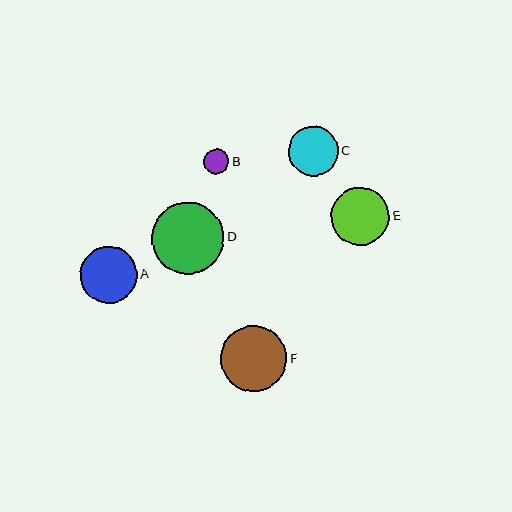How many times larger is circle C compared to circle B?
Circle C is approximately 2.0 times the size of circle B.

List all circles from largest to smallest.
From largest to smallest: D, F, E, A, C, B.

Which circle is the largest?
Circle D is the largest with a size of approximately 72 pixels.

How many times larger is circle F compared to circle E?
Circle F is approximately 1.1 times the size of circle E.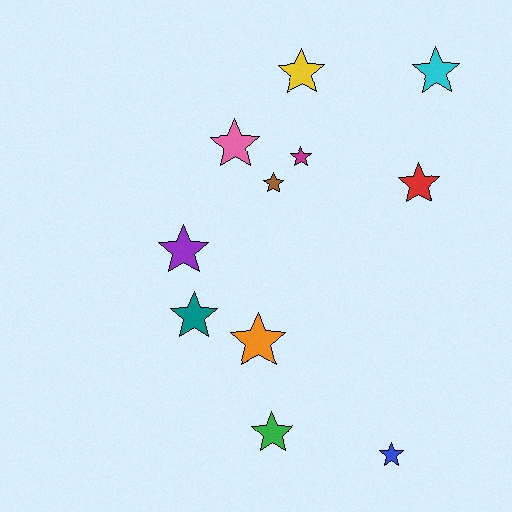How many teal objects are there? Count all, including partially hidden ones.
There is 1 teal object.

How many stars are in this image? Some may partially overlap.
There are 11 stars.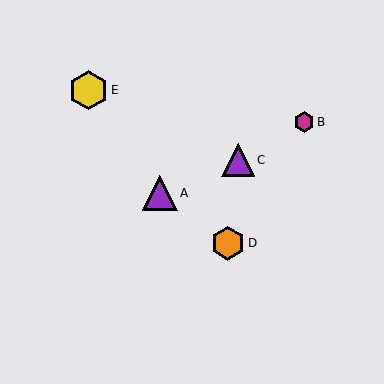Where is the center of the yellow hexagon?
The center of the yellow hexagon is at (89, 90).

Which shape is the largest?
The yellow hexagon (labeled E) is the largest.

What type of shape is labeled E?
Shape E is a yellow hexagon.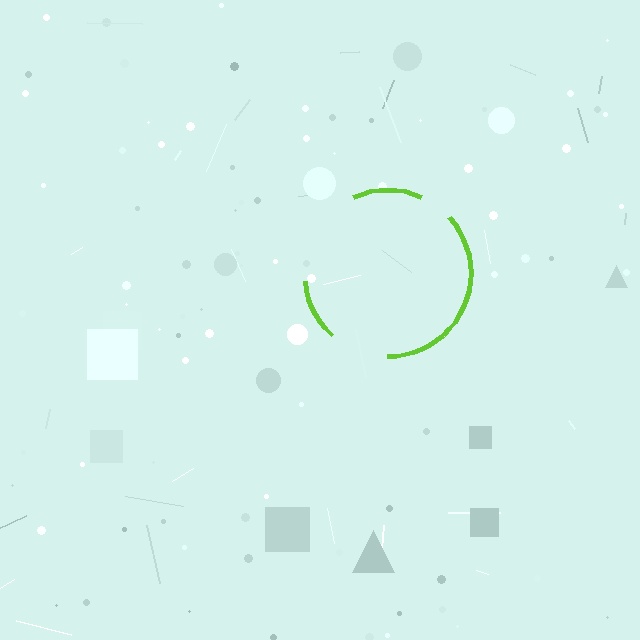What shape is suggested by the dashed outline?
The dashed outline suggests a circle.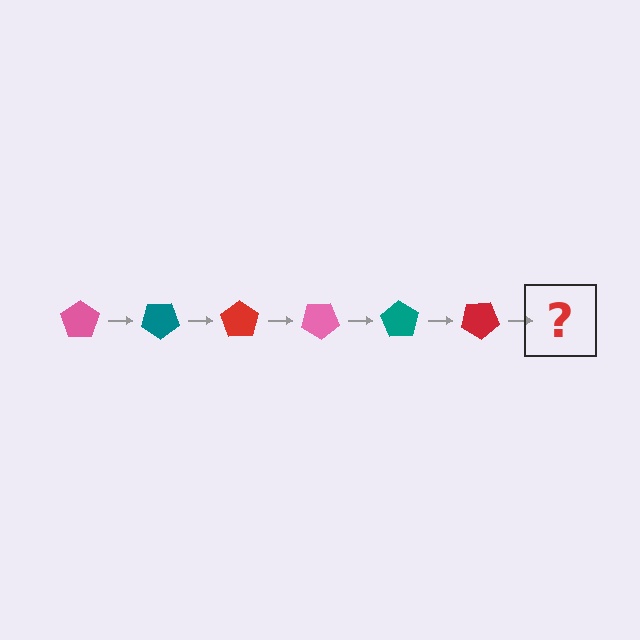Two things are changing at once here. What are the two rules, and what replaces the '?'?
The two rules are that it rotates 35 degrees each step and the color cycles through pink, teal, and red. The '?' should be a pink pentagon, rotated 210 degrees from the start.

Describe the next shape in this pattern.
It should be a pink pentagon, rotated 210 degrees from the start.